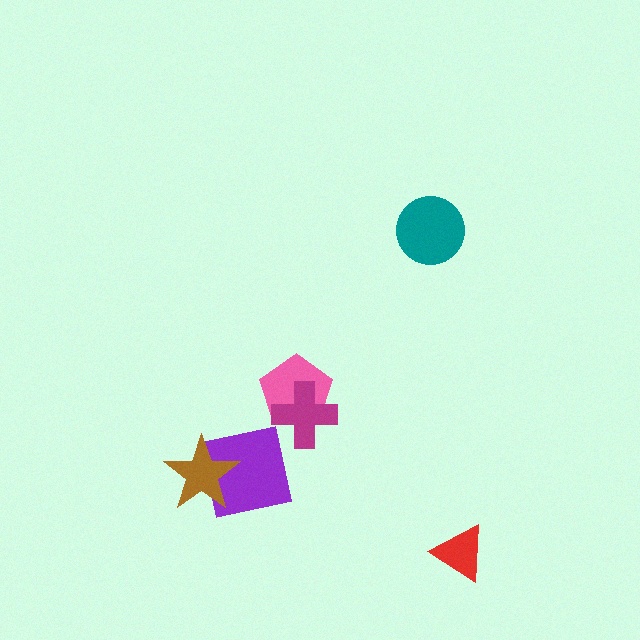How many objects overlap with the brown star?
1 object overlaps with the brown star.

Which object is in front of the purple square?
The brown star is in front of the purple square.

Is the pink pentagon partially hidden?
Yes, it is partially covered by another shape.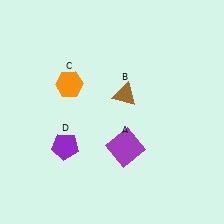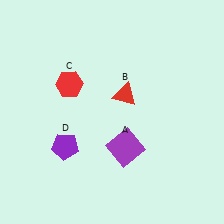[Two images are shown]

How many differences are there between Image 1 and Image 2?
There are 2 differences between the two images.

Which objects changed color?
B changed from brown to red. C changed from orange to red.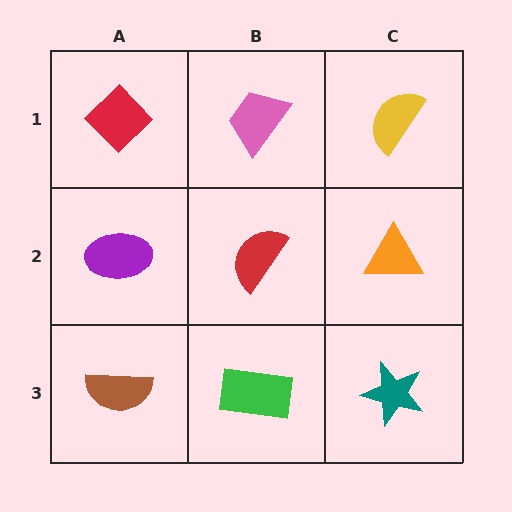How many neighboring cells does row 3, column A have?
2.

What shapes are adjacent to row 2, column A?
A red diamond (row 1, column A), a brown semicircle (row 3, column A), a red semicircle (row 2, column B).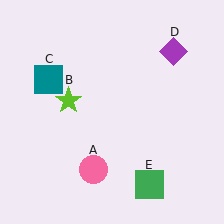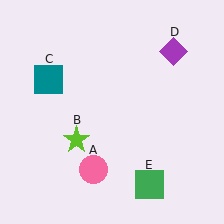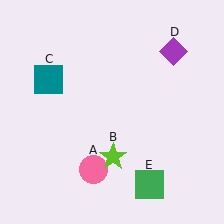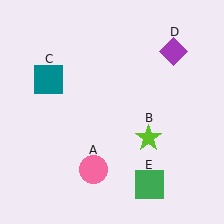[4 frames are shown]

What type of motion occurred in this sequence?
The lime star (object B) rotated counterclockwise around the center of the scene.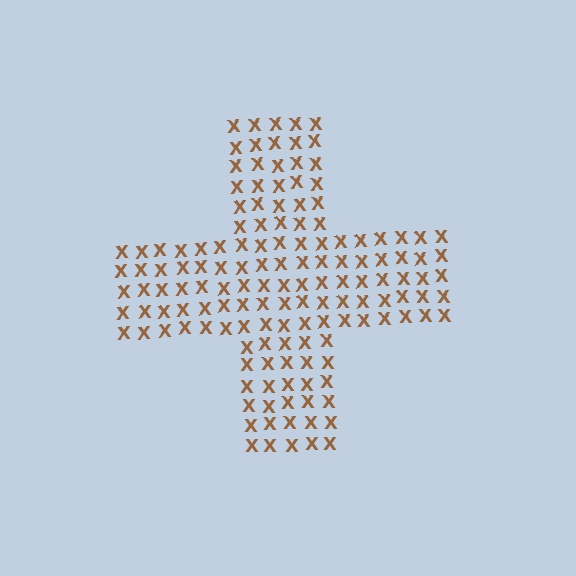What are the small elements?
The small elements are letter X's.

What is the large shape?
The large shape is a cross.